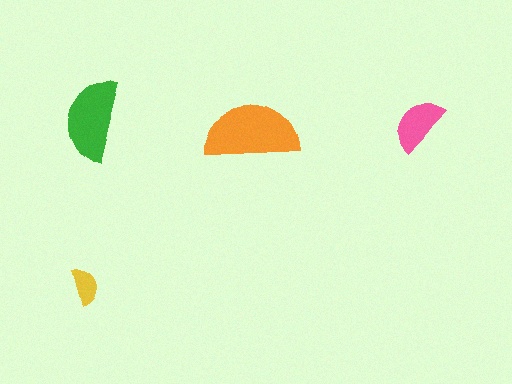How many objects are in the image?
There are 4 objects in the image.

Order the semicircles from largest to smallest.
the orange one, the green one, the pink one, the yellow one.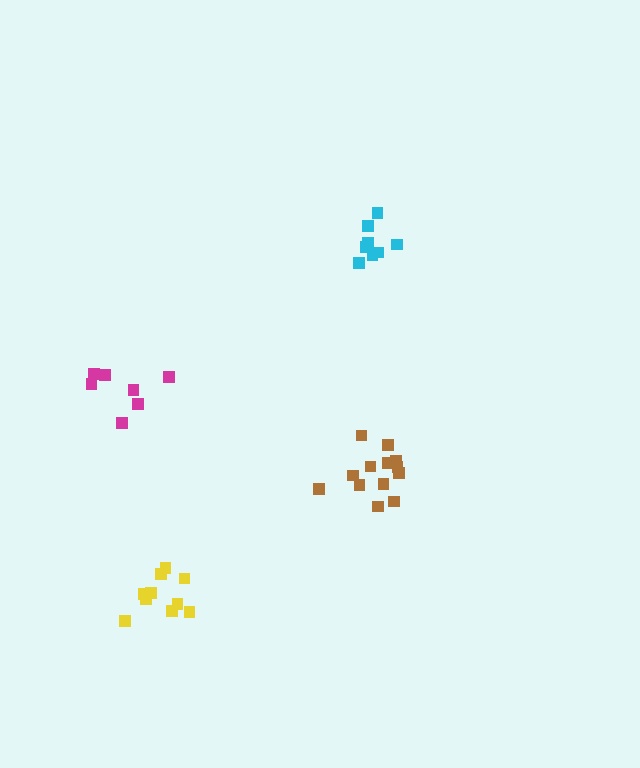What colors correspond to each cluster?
The clusters are colored: cyan, magenta, brown, yellow.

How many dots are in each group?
Group 1: 8 dots, Group 2: 7 dots, Group 3: 13 dots, Group 4: 10 dots (38 total).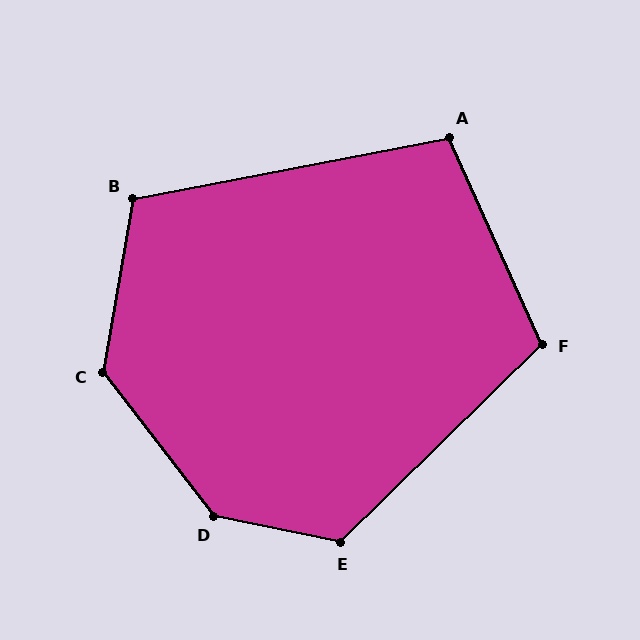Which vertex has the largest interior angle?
D, at approximately 139 degrees.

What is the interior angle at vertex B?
Approximately 111 degrees (obtuse).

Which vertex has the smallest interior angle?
A, at approximately 103 degrees.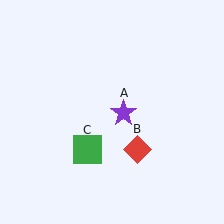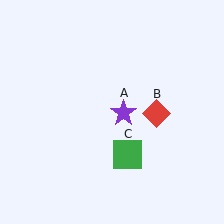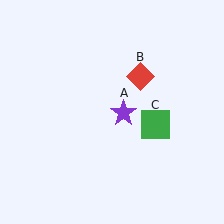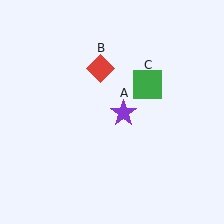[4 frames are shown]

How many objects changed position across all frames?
2 objects changed position: red diamond (object B), green square (object C).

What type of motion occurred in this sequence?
The red diamond (object B), green square (object C) rotated counterclockwise around the center of the scene.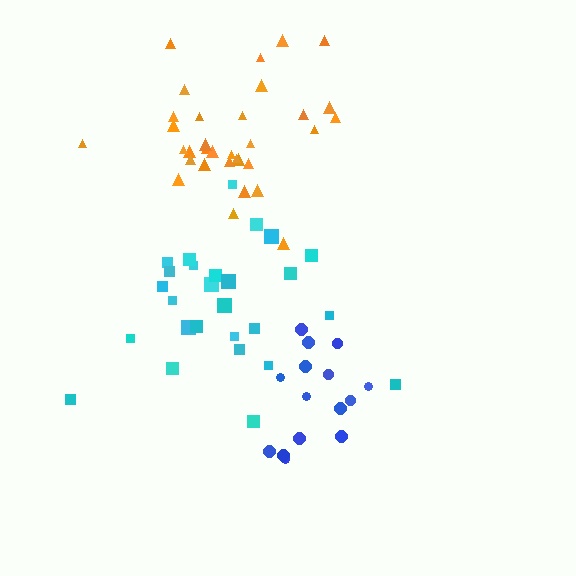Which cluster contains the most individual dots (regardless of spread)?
Orange (33).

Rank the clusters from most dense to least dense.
blue, cyan, orange.